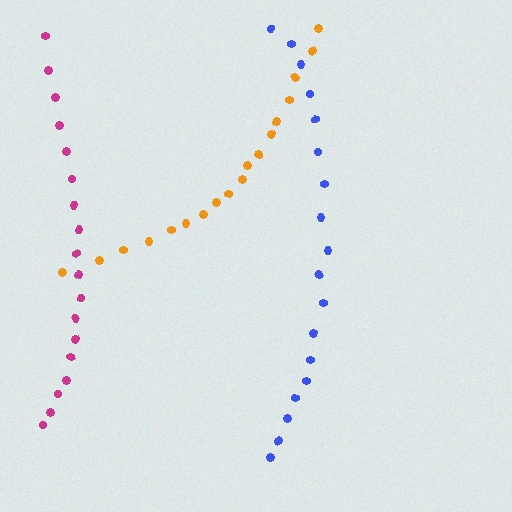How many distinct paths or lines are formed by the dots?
There are 3 distinct paths.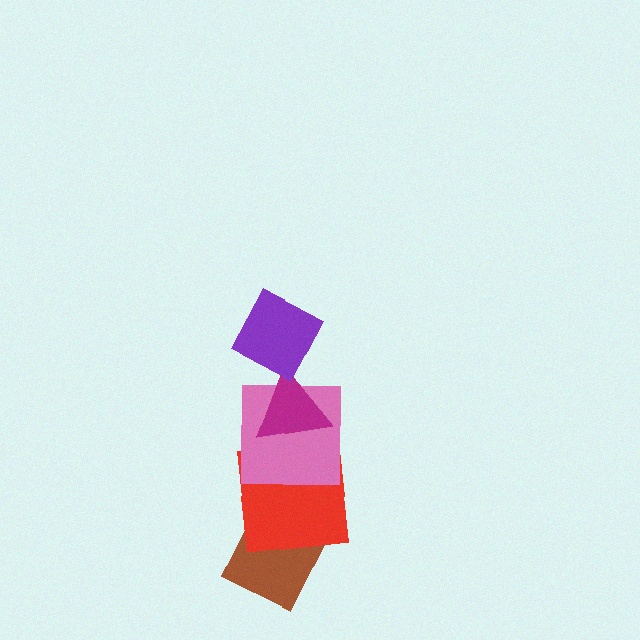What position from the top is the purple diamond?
The purple diamond is 1st from the top.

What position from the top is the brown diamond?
The brown diamond is 5th from the top.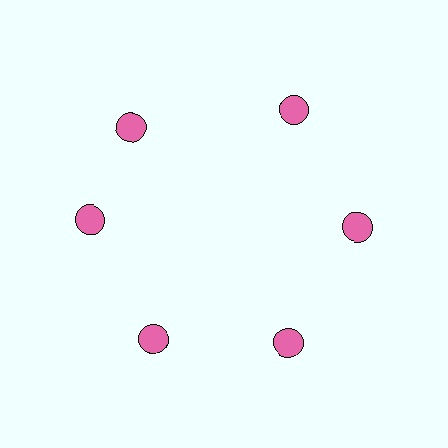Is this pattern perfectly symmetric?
No. The 6 pink circles are arranged in a ring, but one element near the 11 o'clock position is rotated out of alignment along the ring, breaking the 6-fold rotational symmetry.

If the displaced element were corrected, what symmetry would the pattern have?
It would have 6-fold rotational symmetry — the pattern would map onto itself every 60 degrees.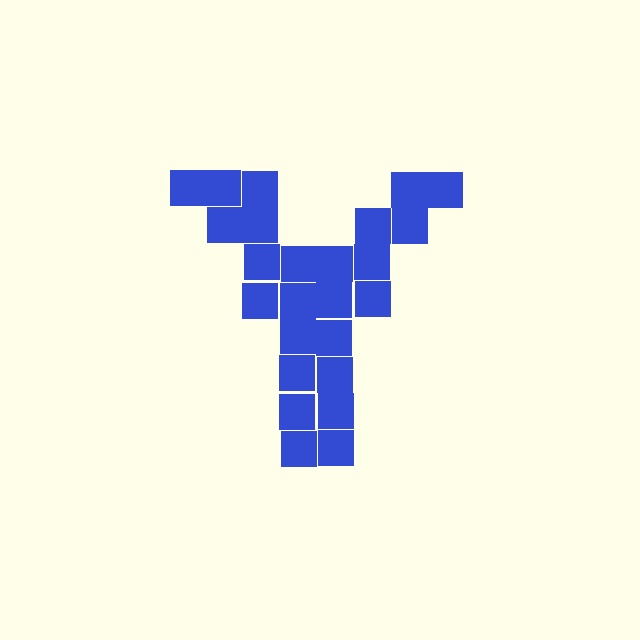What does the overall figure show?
The overall figure shows the letter Y.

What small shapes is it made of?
It is made of small squares.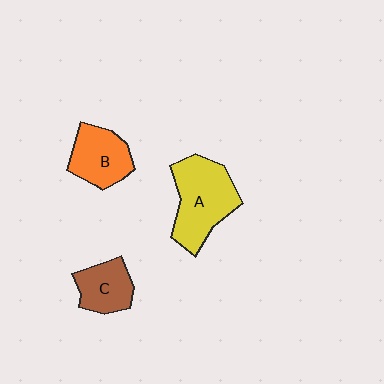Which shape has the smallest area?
Shape C (brown).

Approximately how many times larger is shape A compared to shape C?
Approximately 1.8 times.